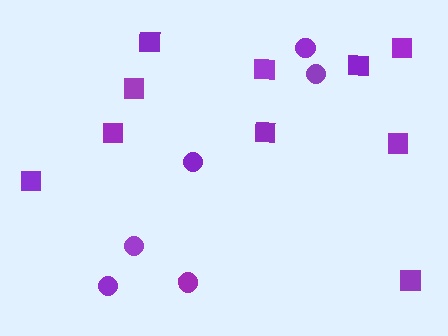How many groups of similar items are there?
There are 2 groups: one group of circles (6) and one group of squares (10).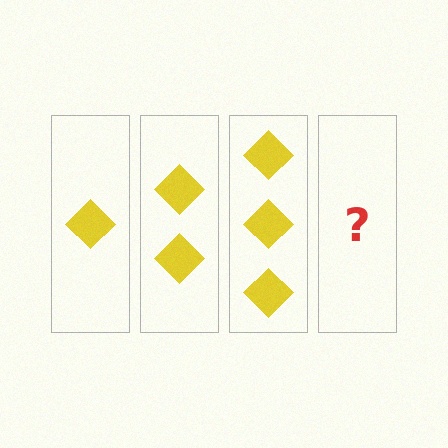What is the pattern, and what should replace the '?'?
The pattern is that each step adds one more diamond. The '?' should be 4 diamonds.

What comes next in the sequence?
The next element should be 4 diamonds.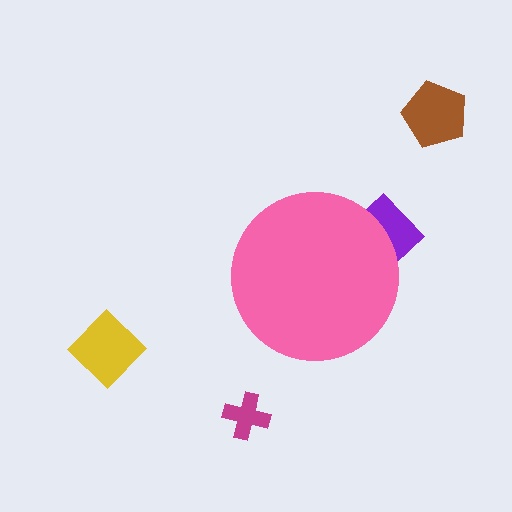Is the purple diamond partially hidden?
Yes, the purple diamond is partially hidden behind the pink circle.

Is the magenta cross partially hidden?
No, the magenta cross is fully visible.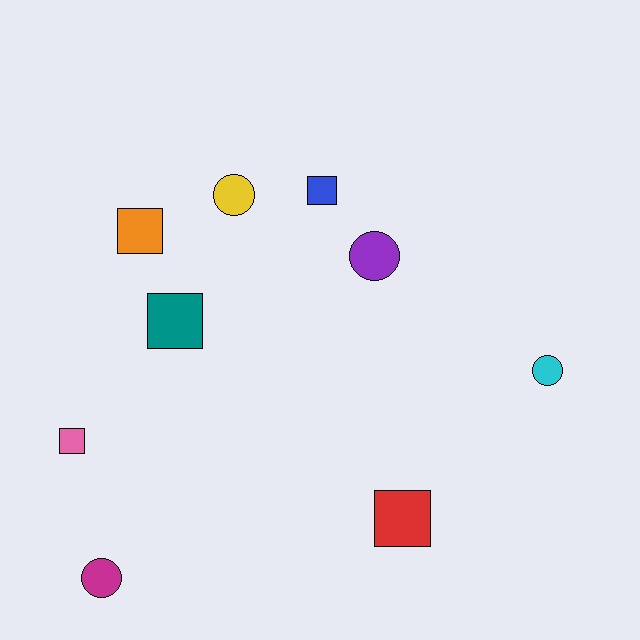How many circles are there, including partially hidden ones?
There are 4 circles.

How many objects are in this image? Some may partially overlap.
There are 9 objects.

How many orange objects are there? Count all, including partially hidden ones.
There is 1 orange object.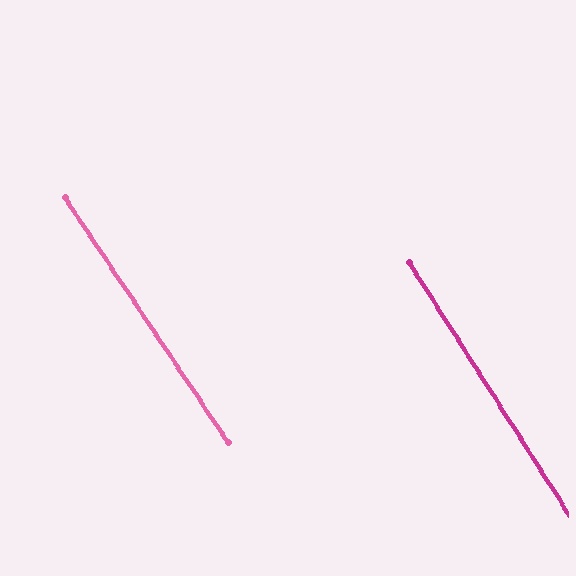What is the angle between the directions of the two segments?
Approximately 1 degree.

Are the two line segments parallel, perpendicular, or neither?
Parallel — their directions differ by only 1.3°.